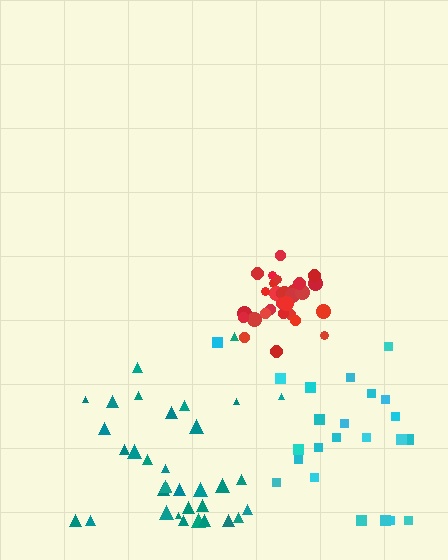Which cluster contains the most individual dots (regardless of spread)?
Teal (35).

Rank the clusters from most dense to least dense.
red, teal, cyan.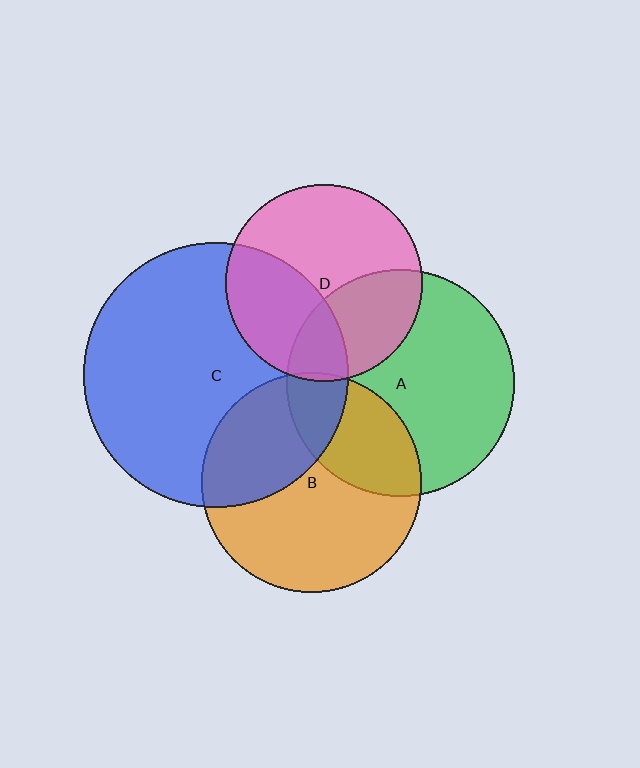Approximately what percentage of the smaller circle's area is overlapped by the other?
Approximately 30%.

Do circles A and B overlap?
Yes.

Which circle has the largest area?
Circle C (blue).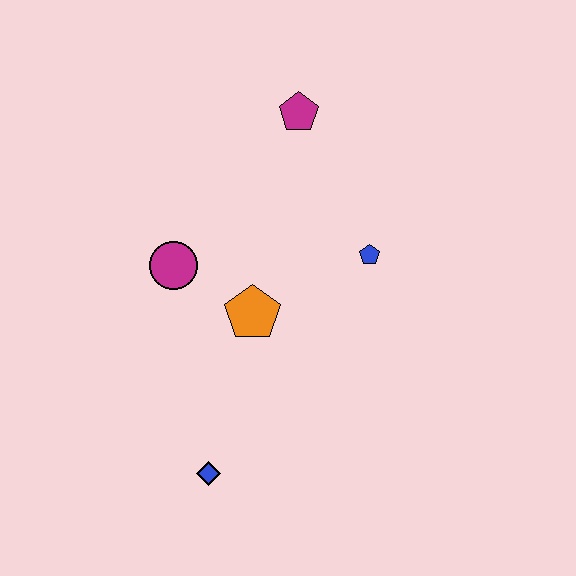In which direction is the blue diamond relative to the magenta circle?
The blue diamond is below the magenta circle.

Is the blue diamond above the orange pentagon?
No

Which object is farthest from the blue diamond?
The magenta pentagon is farthest from the blue diamond.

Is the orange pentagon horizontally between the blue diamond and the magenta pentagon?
Yes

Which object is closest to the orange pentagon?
The magenta circle is closest to the orange pentagon.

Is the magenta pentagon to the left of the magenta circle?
No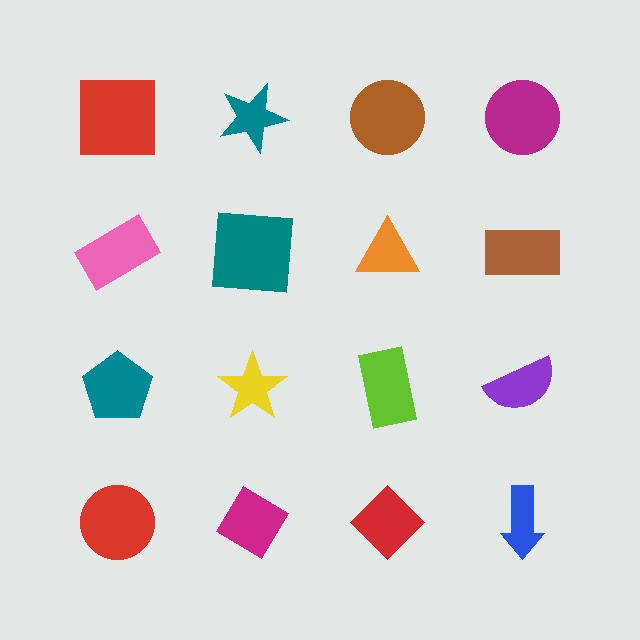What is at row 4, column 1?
A red circle.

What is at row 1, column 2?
A teal star.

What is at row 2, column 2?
A teal square.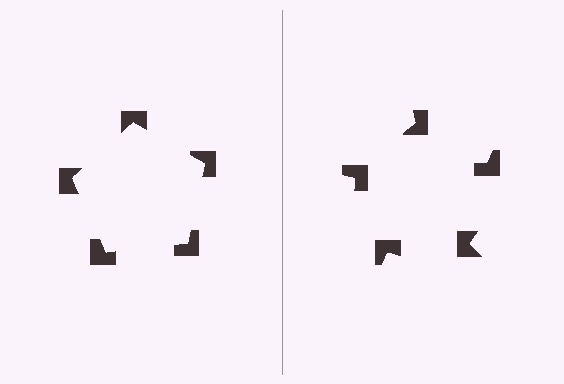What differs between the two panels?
The notched squares are positioned identically on both sides; only the wedge orientations differ. On the left they align to a pentagon; on the right they are misaligned.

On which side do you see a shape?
An illusory pentagon appears on the left side. On the right side the wedge cuts are rotated, so no coherent shape forms.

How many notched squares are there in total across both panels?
10 — 5 on each side.